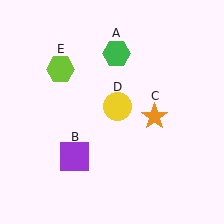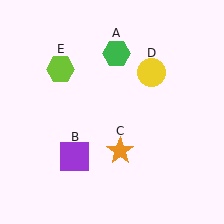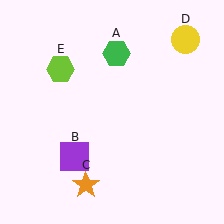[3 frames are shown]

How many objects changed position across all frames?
2 objects changed position: orange star (object C), yellow circle (object D).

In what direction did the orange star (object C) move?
The orange star (object C) moved down and to the left.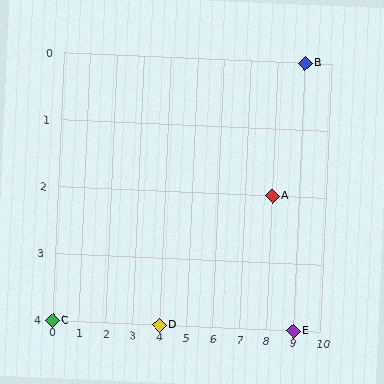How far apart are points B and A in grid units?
Points B and A are 1 column and 2 rows apart (about 2.2 grid units diagonally).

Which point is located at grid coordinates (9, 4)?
Point E is at (9, 4).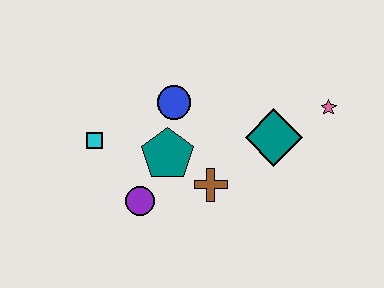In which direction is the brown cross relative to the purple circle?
The brown cross is to the right of the purple circle.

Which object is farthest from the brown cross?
The pink star is farthest from the brown cross.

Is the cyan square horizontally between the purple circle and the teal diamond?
No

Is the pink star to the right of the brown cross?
Yes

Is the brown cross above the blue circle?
No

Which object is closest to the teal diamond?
The pink star is closest to the teal diamond.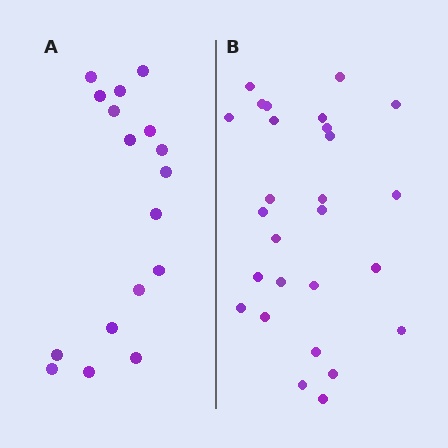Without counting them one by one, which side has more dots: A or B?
Region B (the right region) has more dots.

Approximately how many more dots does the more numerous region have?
Region B has roughly 10 or so more dots than region A.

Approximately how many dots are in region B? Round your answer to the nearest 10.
About 30 dots. (The exact count is 27, which rounds to 30.)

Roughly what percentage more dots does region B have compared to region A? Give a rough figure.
About 60% more.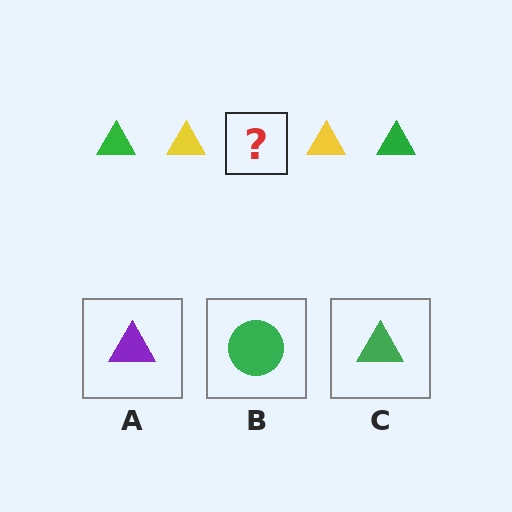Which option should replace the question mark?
Option C.